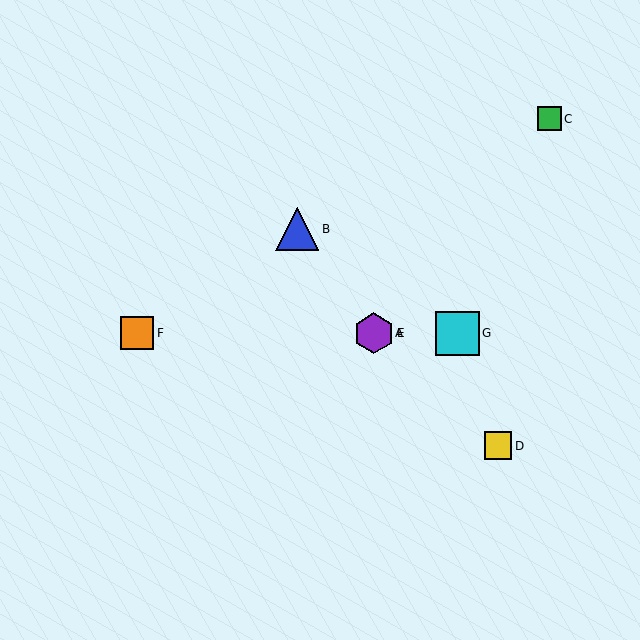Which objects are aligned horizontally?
Objects A, E, F, G are aligned horizontally.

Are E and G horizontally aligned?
Yes, both are at y≈333.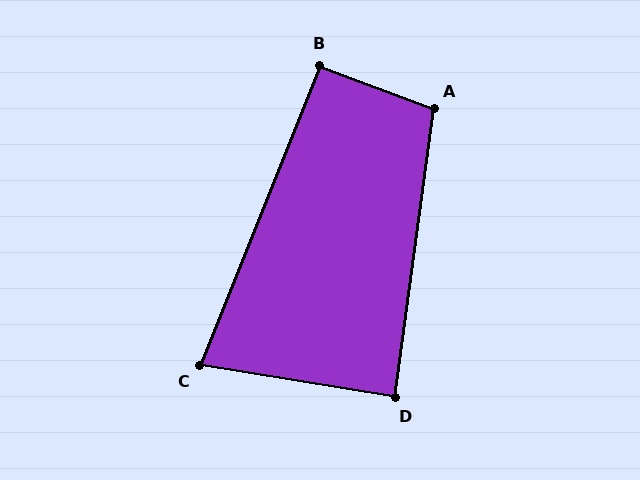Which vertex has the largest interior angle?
A, at approximately 103 degrees.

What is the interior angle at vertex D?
Approximately 89 degrees (approximately right).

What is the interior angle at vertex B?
Approximately 91 degrees (approximately right).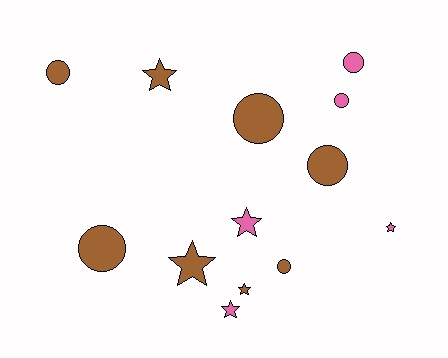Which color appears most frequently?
Brown, with 8 objects.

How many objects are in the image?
There are 13 objects.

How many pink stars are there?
There are 3 pink stars.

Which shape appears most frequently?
Circle, with 7 objects.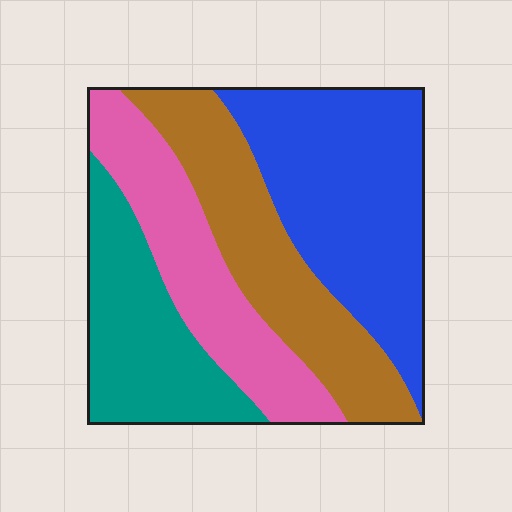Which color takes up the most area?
Blue, at roughly 35%.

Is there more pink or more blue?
Blue.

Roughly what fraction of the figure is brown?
Brown takes up about one quarter (1/4) of the figure.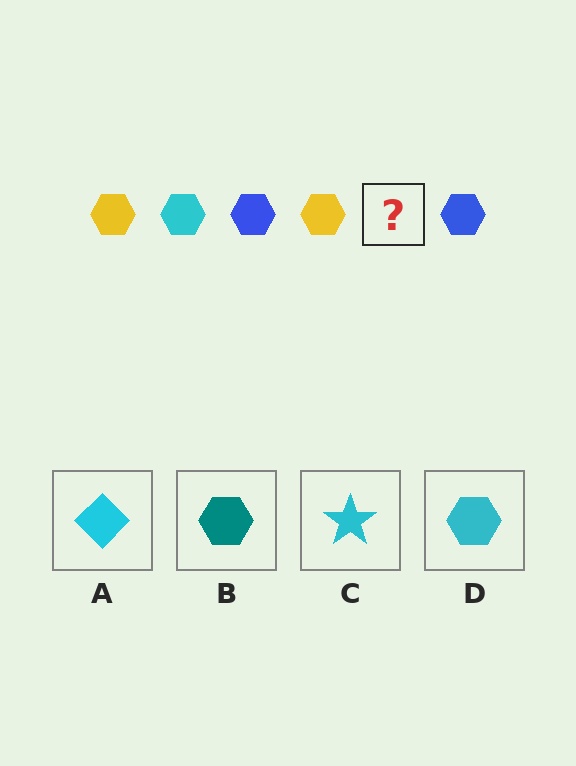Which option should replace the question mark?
Option D.